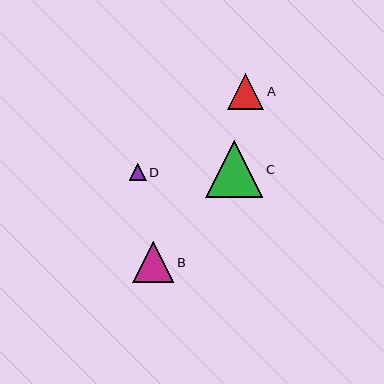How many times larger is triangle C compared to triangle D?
Triangle C is approximately 3.4 times the size of triangle D.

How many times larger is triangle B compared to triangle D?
Triangle B is approximately 2.4 times the size of triangle D.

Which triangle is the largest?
Triangle C is the largest with a size of approximately 58 pixels.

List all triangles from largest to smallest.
From largest to smallest: C, B, A, D.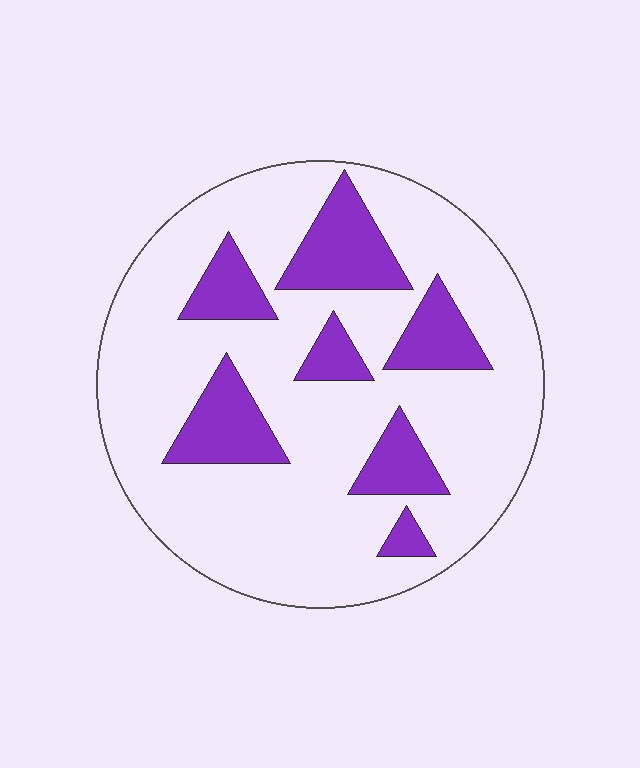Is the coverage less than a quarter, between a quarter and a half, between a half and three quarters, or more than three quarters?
Less than a quarter.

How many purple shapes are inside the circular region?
7.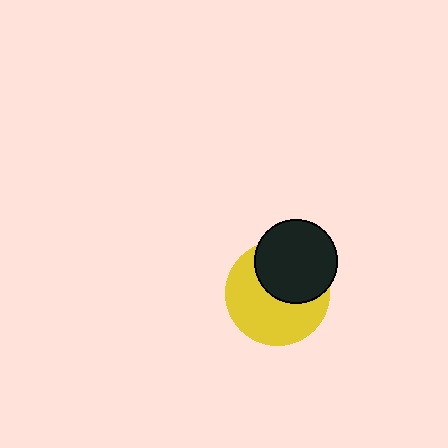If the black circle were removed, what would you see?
You would see the complete yellow circle.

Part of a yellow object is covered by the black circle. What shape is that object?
It is a circle.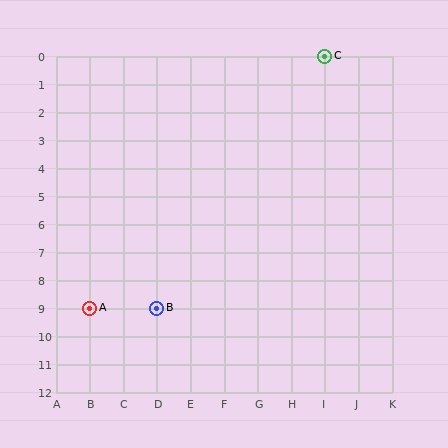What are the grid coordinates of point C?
Point C is at grid coordinates (I, 0).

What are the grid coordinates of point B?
Point B is at grid coordinates (D, 9).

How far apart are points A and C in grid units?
Points A and C are 7 columns and 9 rows apart (about 11.4 grid units diagonally).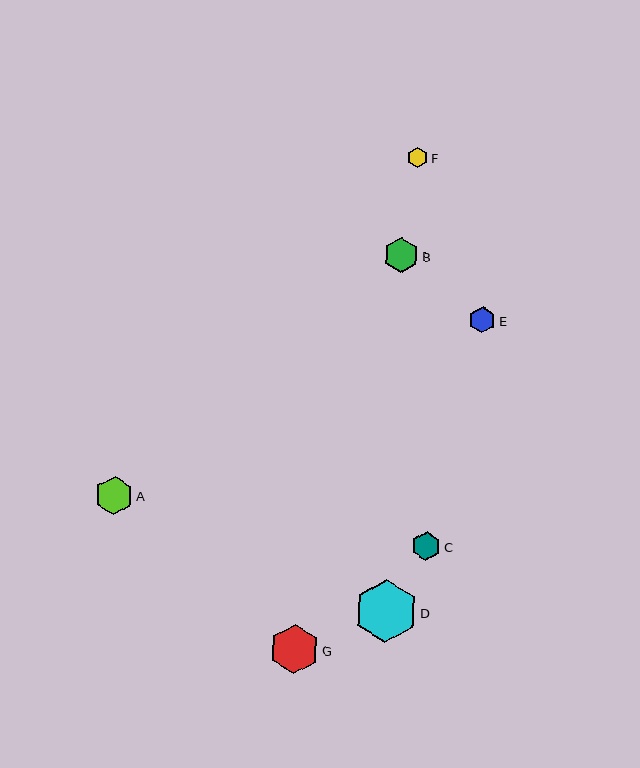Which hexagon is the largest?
Hexagon D is the largest with a size of approximately 63 pixels.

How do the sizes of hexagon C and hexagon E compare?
Hexagon C and hexagon E are approximately the same size.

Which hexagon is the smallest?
Hexagon F is the smallest with a size of approximately 20 pixels.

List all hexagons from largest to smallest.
From largest to smallest: D, G, A, B, C, E, F.